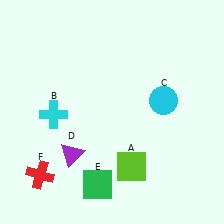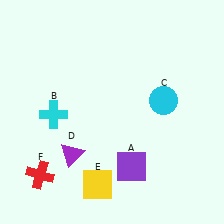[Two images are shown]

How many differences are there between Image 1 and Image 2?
There are 2 differences between the two images.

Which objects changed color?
A changed from lime to purple. E changed from green to yellow.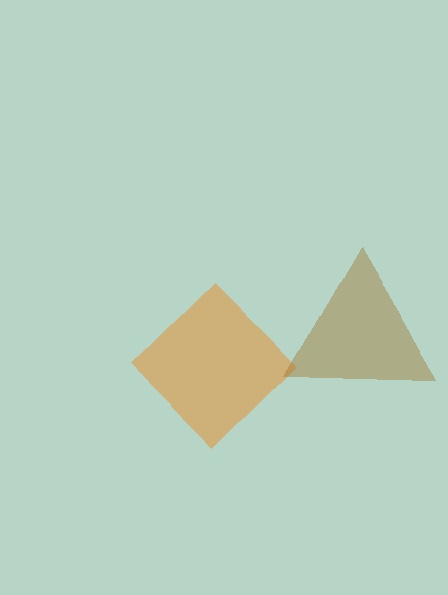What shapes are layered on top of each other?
The layered shapes are: an orange diamond, a brown triangle.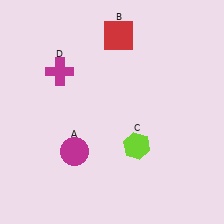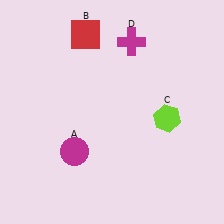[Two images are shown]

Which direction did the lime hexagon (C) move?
The lime hexagon (C) moved right.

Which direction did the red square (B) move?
The red square (B) moved left.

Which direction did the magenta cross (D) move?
The magenta cross (D) moved right.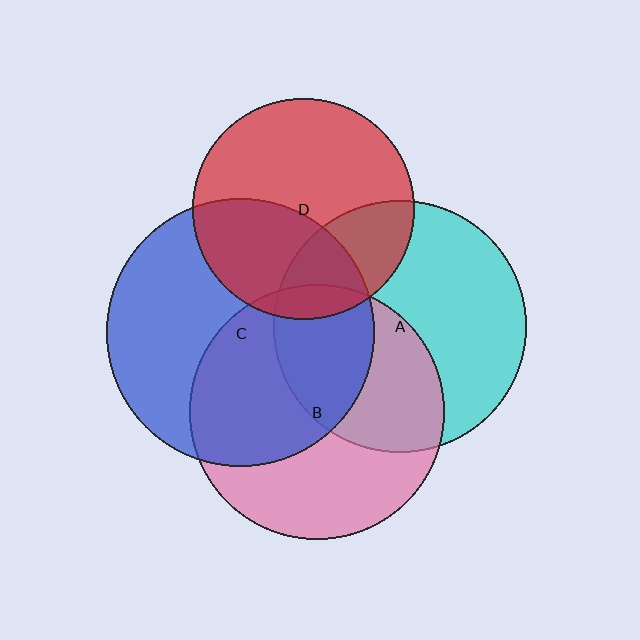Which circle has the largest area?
Circle C (blue).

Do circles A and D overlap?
Yes.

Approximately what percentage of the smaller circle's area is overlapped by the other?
Approximately 30%.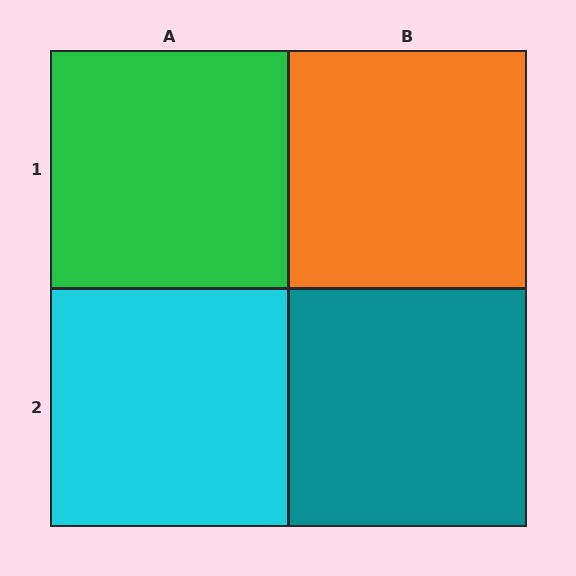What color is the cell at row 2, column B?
Teal.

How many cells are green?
1 cell is green.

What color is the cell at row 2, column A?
Cyan.